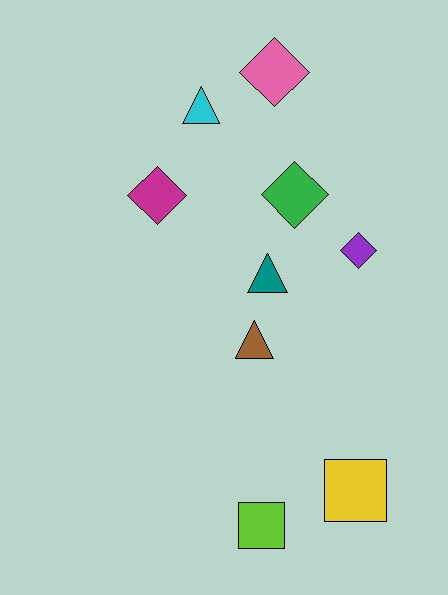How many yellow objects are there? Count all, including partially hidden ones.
There is 1 yellow object.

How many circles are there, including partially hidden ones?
There are no circles.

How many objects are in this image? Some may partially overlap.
There are 9 objects.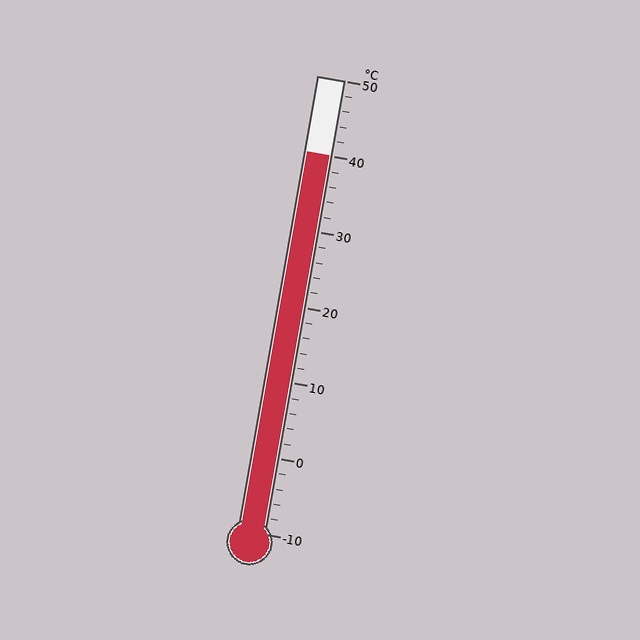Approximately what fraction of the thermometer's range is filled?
The thermometer is filled to approximately 85% of its range.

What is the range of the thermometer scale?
The thermometer scale ranges from -10°C to 50°C.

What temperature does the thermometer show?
The thermometer shows approximately 40°C.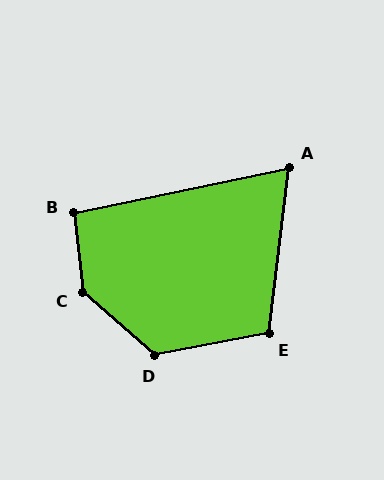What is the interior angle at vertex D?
Approximately 128 degrees (obtuse).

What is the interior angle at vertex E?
Approximately 108 degrees (obtuse).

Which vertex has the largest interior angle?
C, at approximately 138 degrees.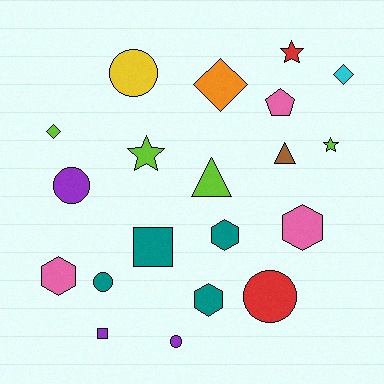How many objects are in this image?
There are 20 objects.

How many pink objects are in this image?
There are 3 pink objects.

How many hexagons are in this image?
There are 4 hexagons.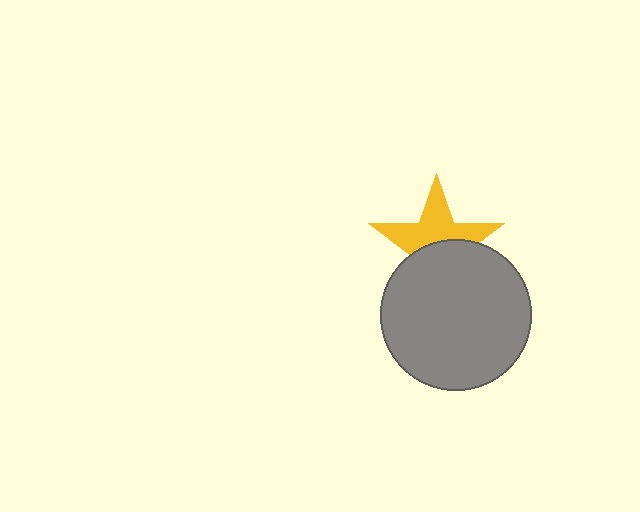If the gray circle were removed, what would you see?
You would see the complete yellow star.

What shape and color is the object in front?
The object in front is a gray circle.